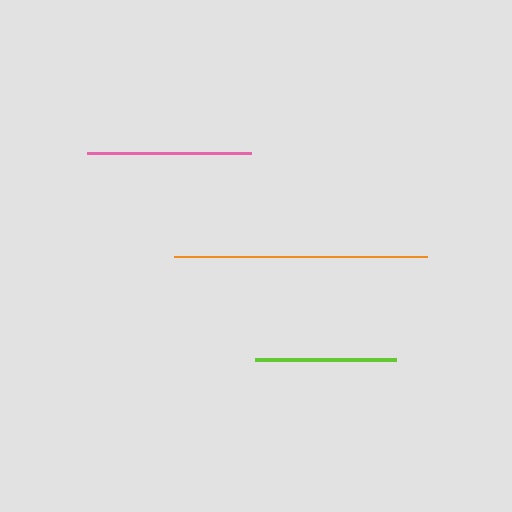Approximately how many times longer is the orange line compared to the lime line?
The orange line is approximately 1.8 times the length of the lime line.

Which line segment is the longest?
The orange line is the longest at approximately 252 pixels.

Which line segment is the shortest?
The lime line is the shortest at approximately 141 pixels.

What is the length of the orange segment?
The orange segment is approximately 252 pixels long.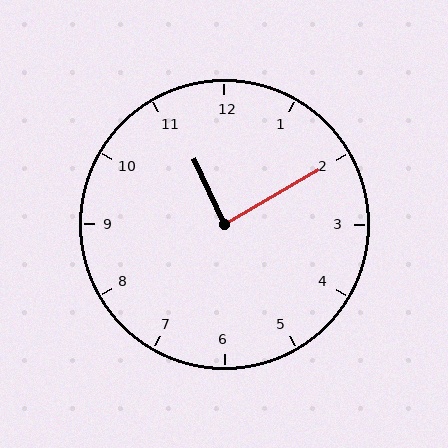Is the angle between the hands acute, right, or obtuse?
It is right.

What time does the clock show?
11:10.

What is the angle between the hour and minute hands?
Approximately 85 degrees.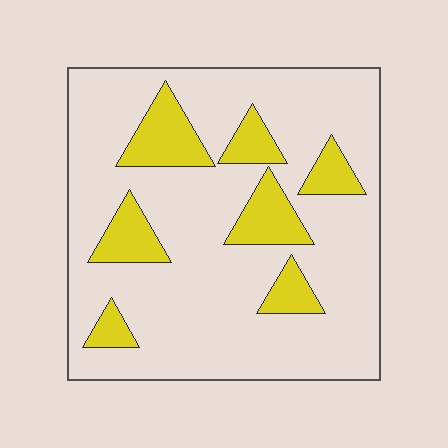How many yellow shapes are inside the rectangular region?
7.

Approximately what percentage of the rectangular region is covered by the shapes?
Approximately 20%.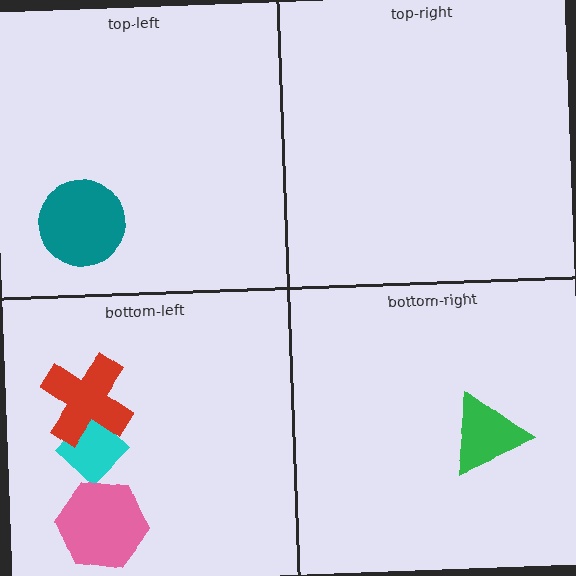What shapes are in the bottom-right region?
The green triangle.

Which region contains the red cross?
The bottom-left region.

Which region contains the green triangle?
The bottom-right region.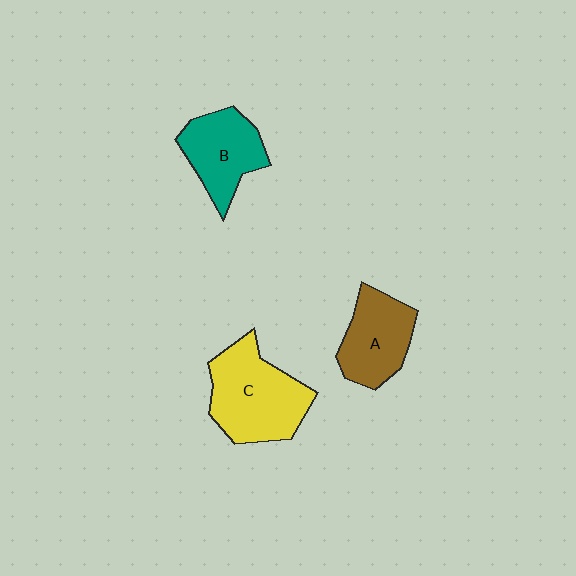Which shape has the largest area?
Shape C (yellow).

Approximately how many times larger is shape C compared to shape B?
Approximately 1.4 times.